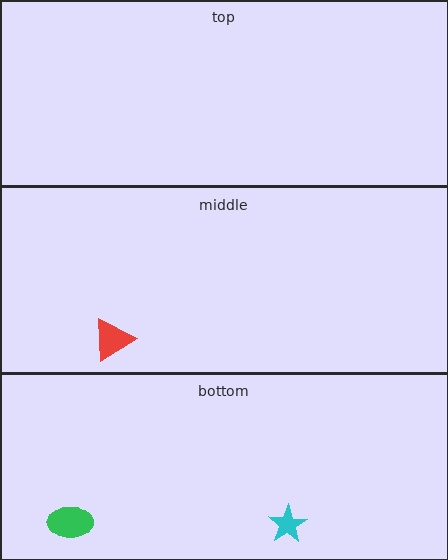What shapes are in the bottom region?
The cyan star, the green ellipse.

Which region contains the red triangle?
The middle region.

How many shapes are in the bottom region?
2.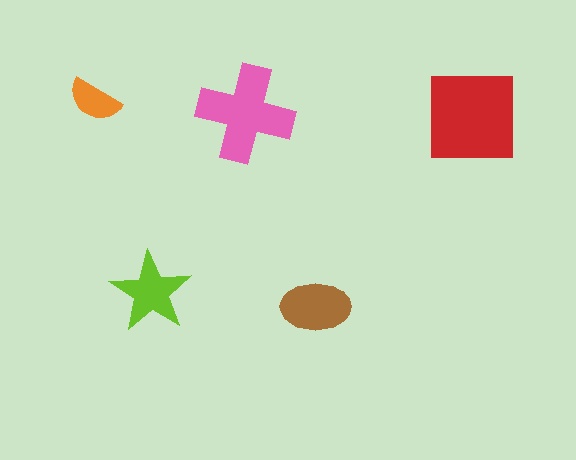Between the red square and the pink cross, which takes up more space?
The red square.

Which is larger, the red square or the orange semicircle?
The red square.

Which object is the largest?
The red square.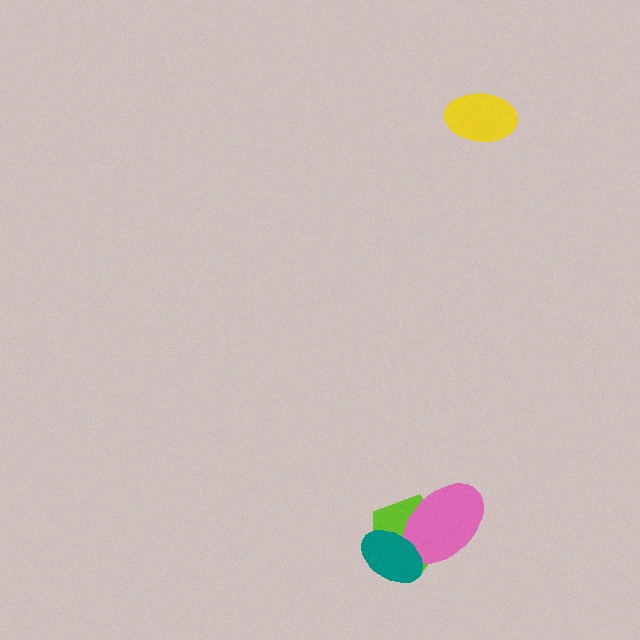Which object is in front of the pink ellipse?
The teal ellipse is in front of the pink ellipse.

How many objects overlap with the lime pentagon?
2 objects overlap with the lime pentagon.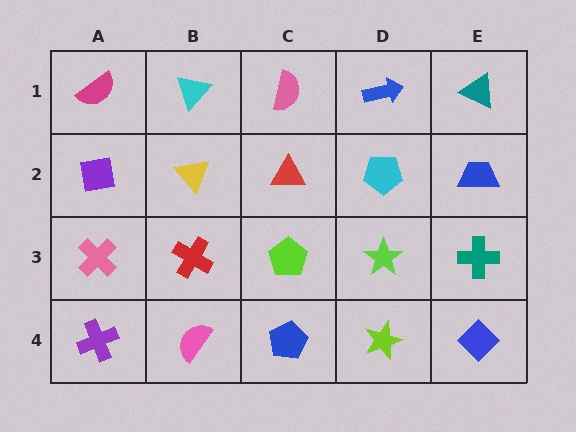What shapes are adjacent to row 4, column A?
A pink cross (row 3, column A), a pink semicircle (row 4, column B).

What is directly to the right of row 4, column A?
A pink semicircle.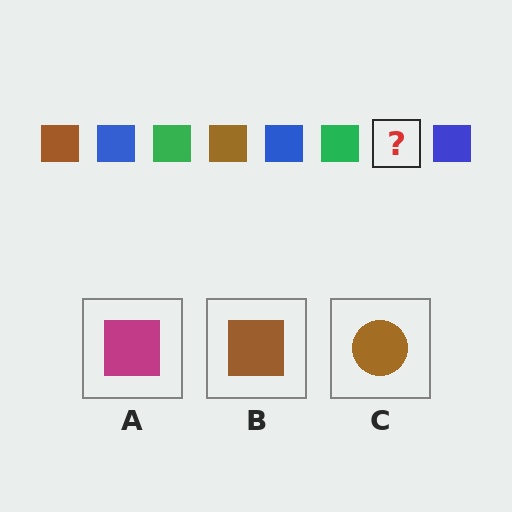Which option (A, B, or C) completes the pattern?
B.